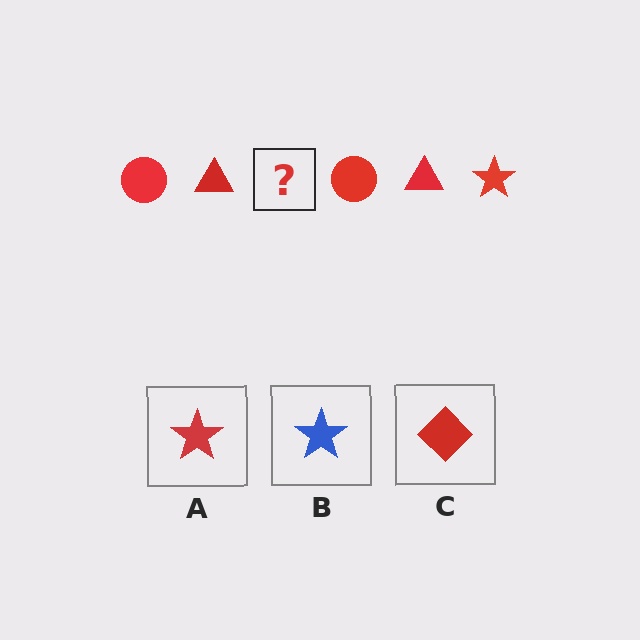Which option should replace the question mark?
Option A.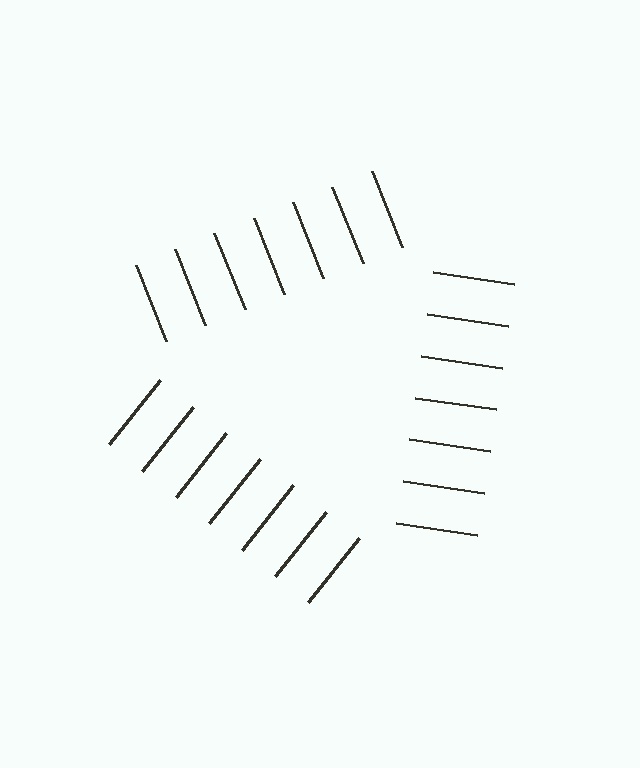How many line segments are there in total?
21 — 7 along each of the 3 edges.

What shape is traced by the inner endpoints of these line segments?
An illusory triangle — the line segments terminate on its edges but no continuous stroke is drawn.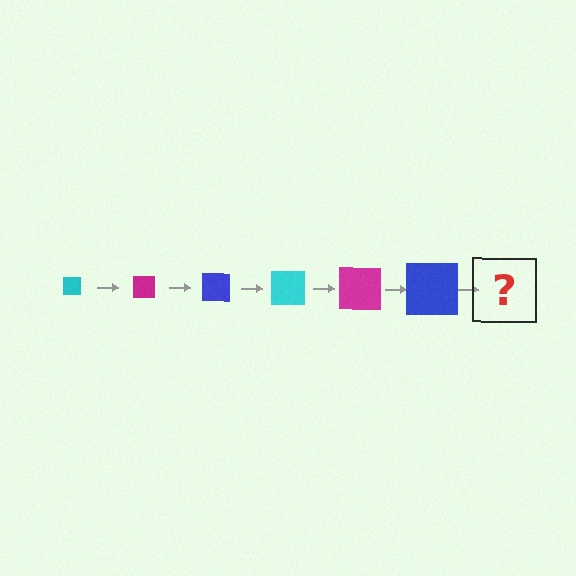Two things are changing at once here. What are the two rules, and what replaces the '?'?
The two rules are that the square grows larger each step and the color cycles through cyan, magenta, and blue. The '?' should be a cyan square, larger than the previous one.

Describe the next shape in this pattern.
It should be a cyan square, larger than the previous one.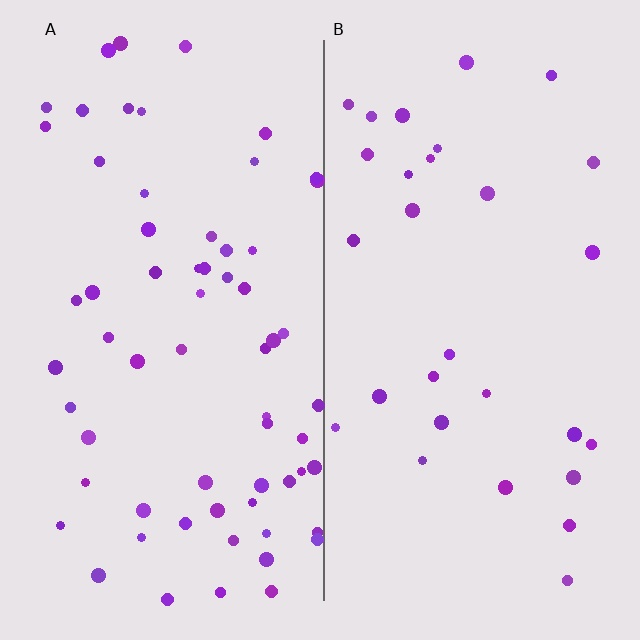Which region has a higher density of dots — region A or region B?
A (the left).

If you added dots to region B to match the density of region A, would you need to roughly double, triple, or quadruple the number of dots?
Approximately double.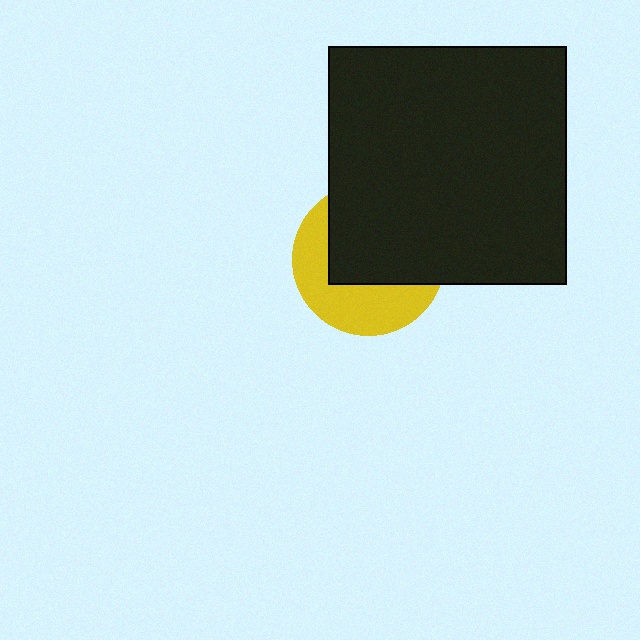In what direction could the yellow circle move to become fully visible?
The yellow circle could move toward the lower-left. That would shift it out from behind the black square entirely.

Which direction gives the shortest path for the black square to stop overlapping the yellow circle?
Moving toward the upper-right gives the shortest separation.